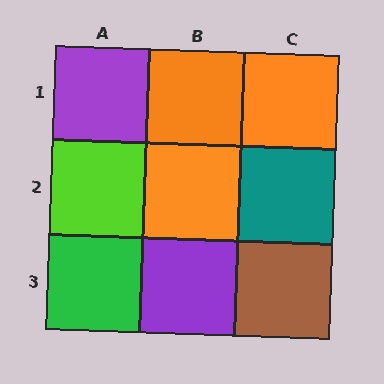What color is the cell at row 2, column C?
Teal.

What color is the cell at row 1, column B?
Orange.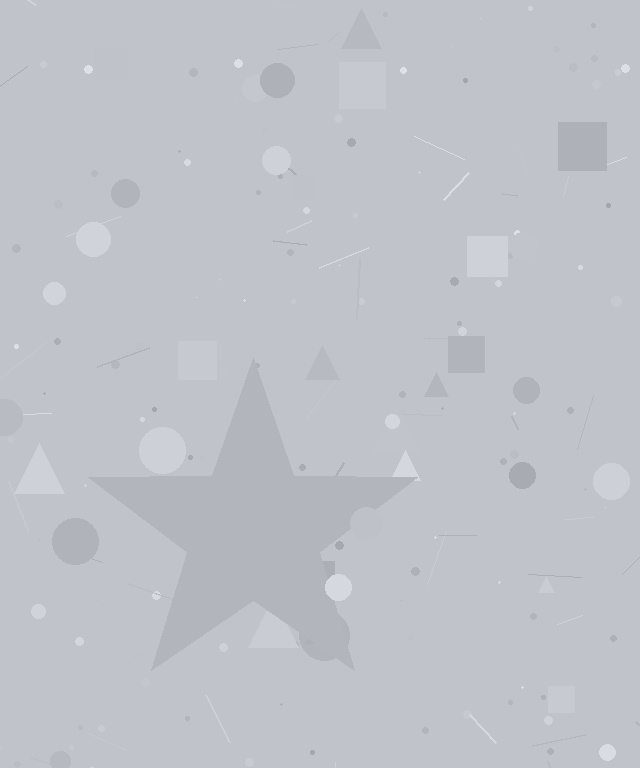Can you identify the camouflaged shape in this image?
The camouflaged shape is a star.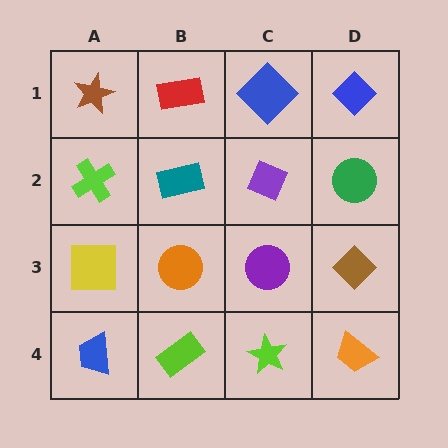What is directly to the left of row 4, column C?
A lime rectangle.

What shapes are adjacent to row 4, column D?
A brown diamond (row 3, column D), a lime star (row 4, column C).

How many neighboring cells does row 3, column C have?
4.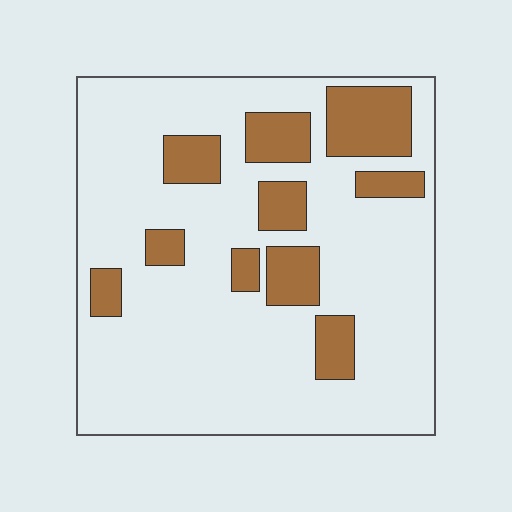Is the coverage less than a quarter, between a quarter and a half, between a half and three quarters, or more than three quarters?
Less than a quarter.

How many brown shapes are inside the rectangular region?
10.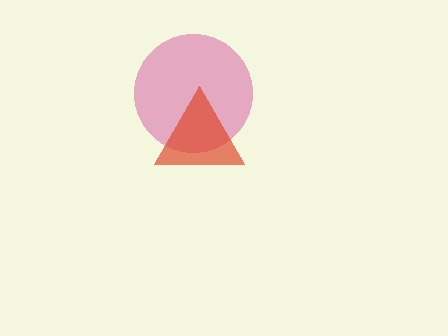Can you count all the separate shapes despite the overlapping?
Yes, there are 2 separate shapes.